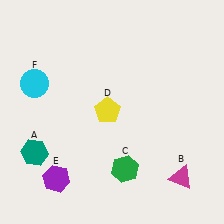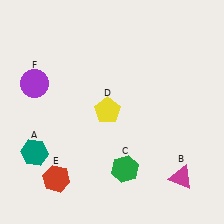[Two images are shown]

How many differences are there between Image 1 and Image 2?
There are 2 differences between the two images.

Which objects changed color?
E changed from purple to red. F changed from cyan to purple.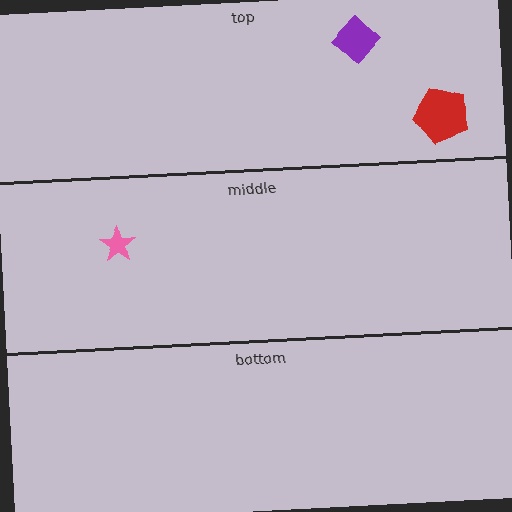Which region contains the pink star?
The middle region.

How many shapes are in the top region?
2.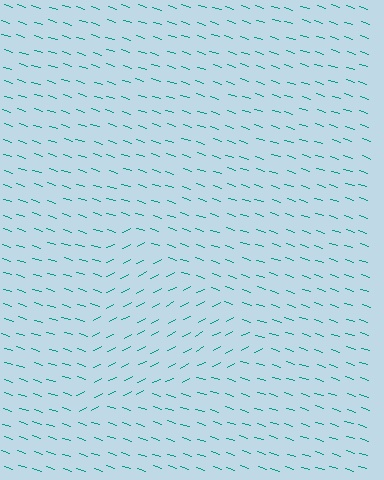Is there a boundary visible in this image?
Yes, there is a texture boundary formed by a change in line orientation.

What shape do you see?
I see a triangle.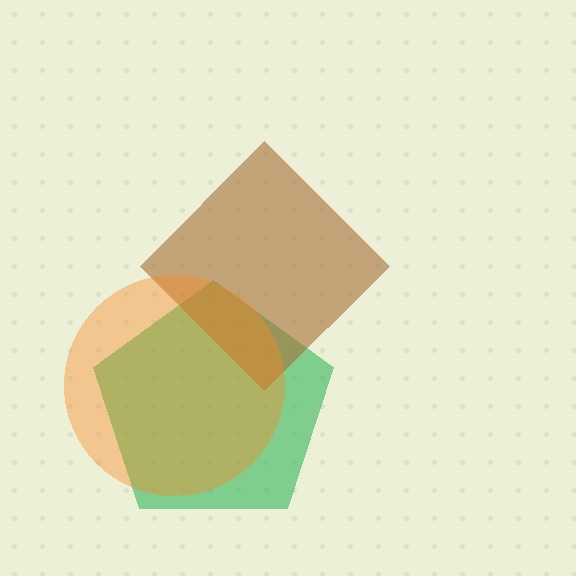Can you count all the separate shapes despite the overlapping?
Yes, there are 3 separate shapes.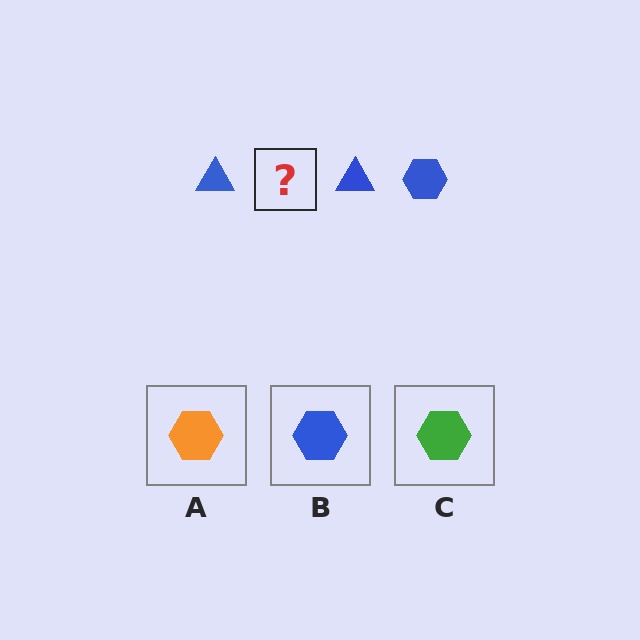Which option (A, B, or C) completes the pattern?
B.